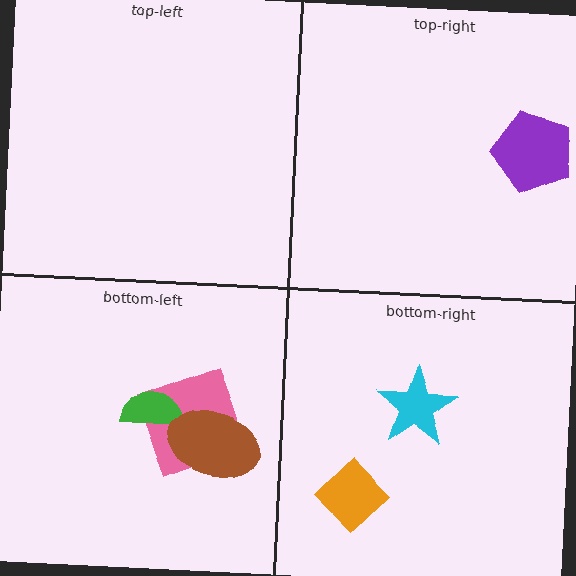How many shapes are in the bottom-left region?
3.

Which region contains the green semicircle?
The bottom-left region.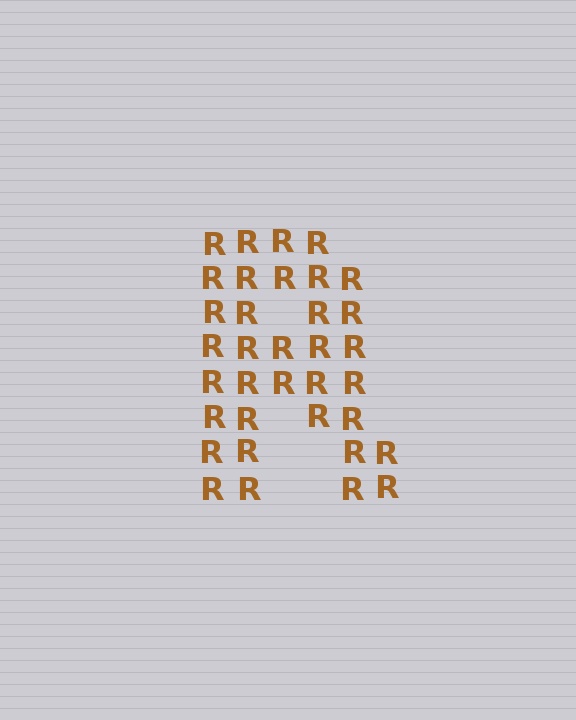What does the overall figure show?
The overall figure shows the letter R.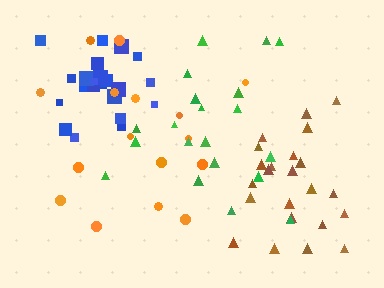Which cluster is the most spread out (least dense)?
Orange.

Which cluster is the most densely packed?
Blue.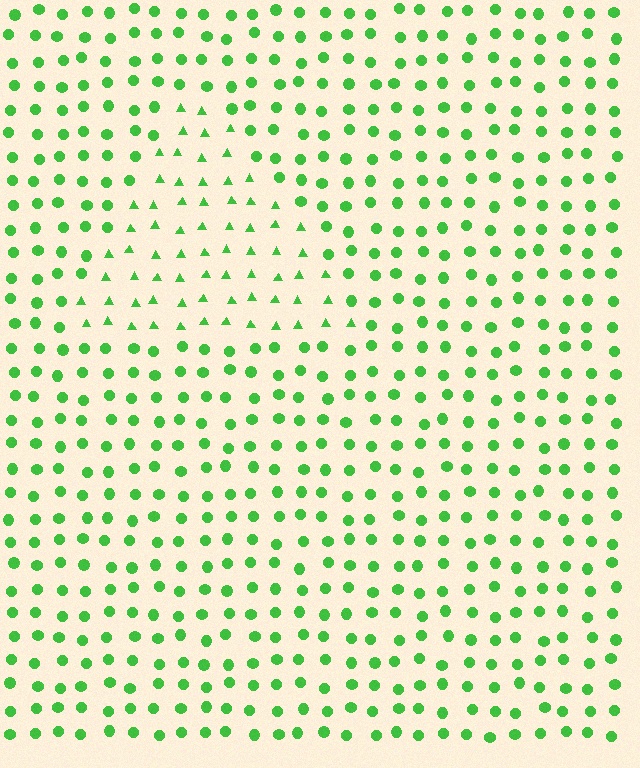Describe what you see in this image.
The image is filled with small green elements arranged in a uniform grid. A triangle-shaped region contains triangles, while the surrounding area contains circles. The boundary is defined purely by the change in element shape.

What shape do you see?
I see a triangle.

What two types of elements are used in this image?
The image uses triangles inside the triangle region and circles outside it.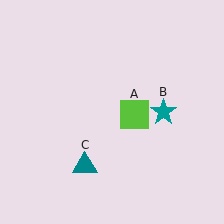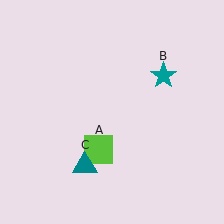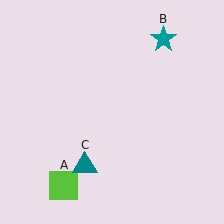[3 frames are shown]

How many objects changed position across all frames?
2 objects changed position: lime square (object A), teal star (object B).